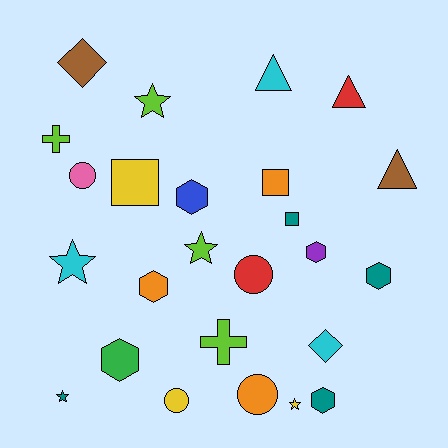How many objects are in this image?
There are 25 objects.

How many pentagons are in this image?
There are no pentagons.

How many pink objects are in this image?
There is 1 pink object.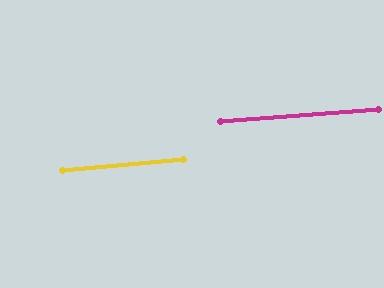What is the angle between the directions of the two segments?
Approximately 1 degree.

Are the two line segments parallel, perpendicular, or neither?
Parallel — their directions differ by only 1.0°.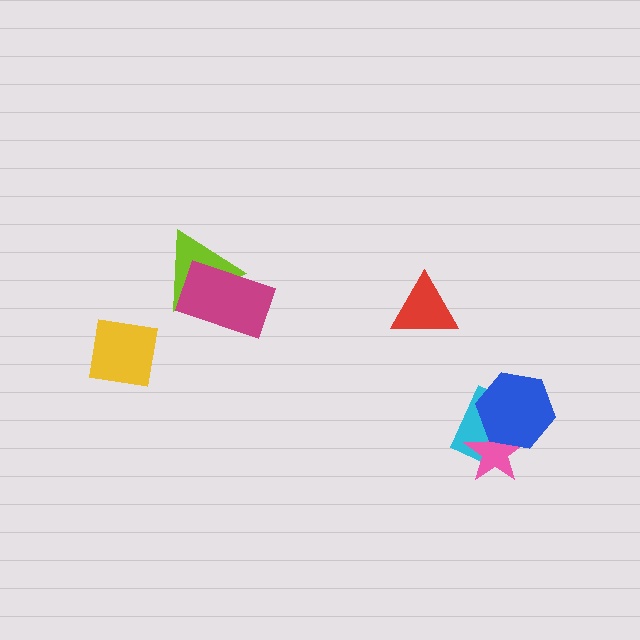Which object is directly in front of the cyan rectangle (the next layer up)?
The pink star is directly in front of the cyan rectangle.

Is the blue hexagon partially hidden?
No, no other shape covers it.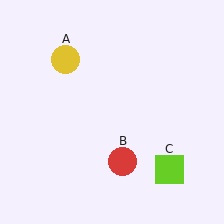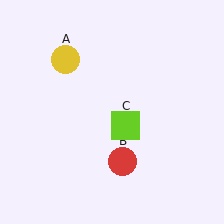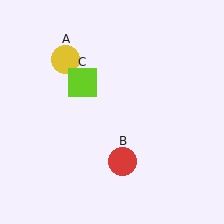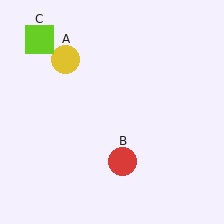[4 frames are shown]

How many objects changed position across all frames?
1 object changed position: lime square (object C).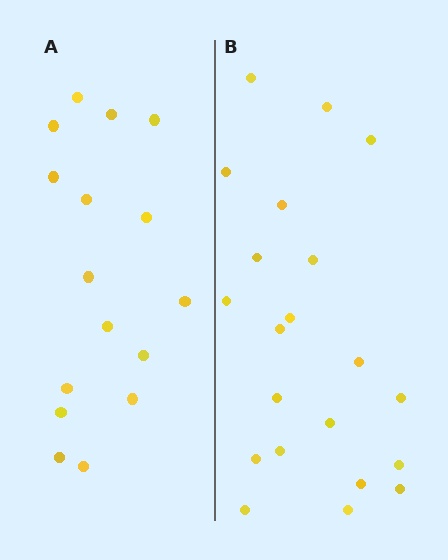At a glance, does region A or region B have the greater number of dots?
Region B (the right region) has more dots.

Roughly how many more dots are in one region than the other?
Region B has about 5 more dots than region A.